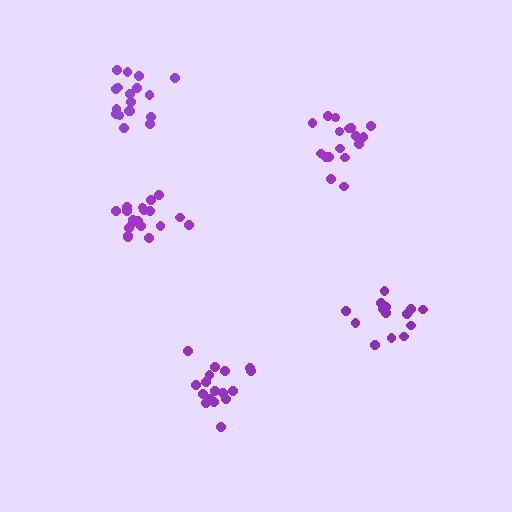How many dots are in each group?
Group 1: 17 dots, Group 2: 19 dots, Group 3: 17 dots, Group 4: 15 dots, Group 5: 18 dots (86 total).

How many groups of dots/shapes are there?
There are 5 groups.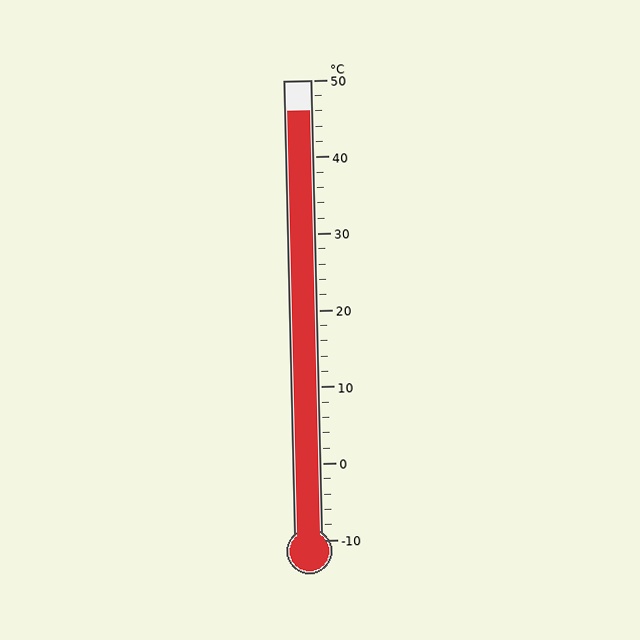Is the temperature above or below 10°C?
The temperature is above 10°C.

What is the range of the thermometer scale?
The thermometer scale ranges from -10°C to 50°C.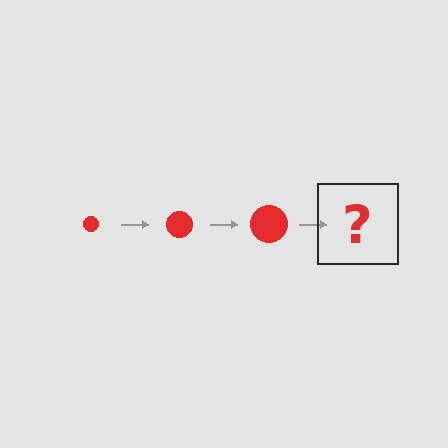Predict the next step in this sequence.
The next step is a red circle, larger than the previous one.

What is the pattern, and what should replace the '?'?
The pattern is that the circle gets progressively larger each step. The '?' should be a red circle, larger than the previous one.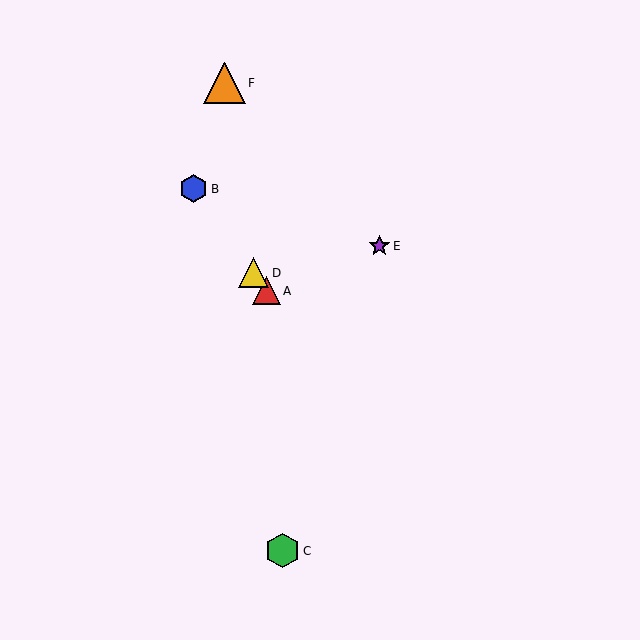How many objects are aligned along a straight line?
3 objects (A, B, D) are aligned along a straight line.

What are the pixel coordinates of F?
Object F is at (225, 83).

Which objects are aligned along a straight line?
Objects A, B, D are aligned along a straight line.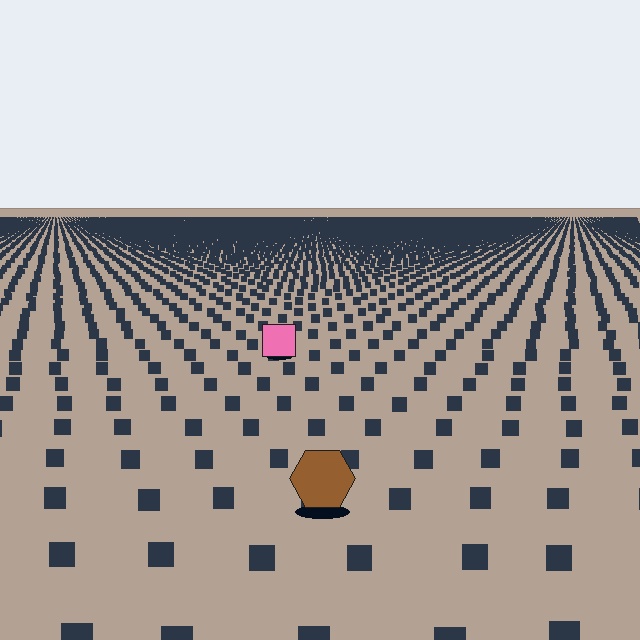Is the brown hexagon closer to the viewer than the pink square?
Yes. The brown hexagon is closer — you can tell from the texture gradient: the ground texture is coarser near it.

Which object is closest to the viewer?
The brown hexagon is closest. The texture marks near it are larger and more spread out.